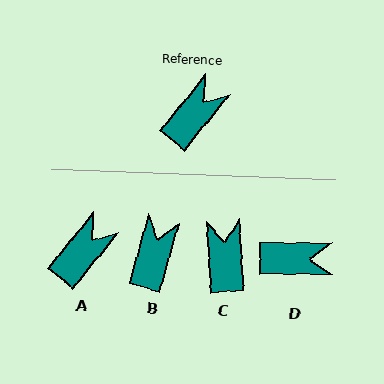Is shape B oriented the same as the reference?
No, it is off by about 24 degrees.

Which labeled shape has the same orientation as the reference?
A.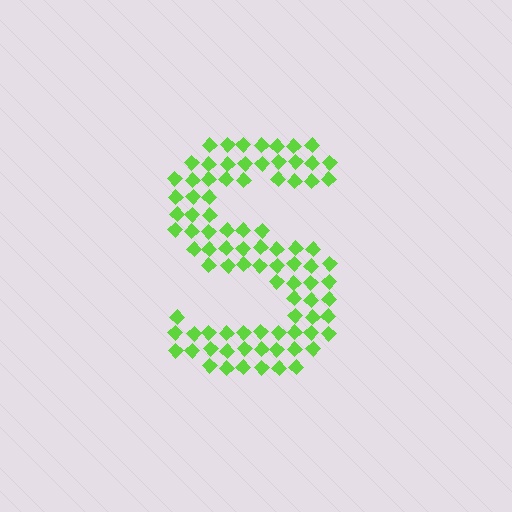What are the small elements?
The small elements are diamonds.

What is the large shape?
The large shape is the letter S.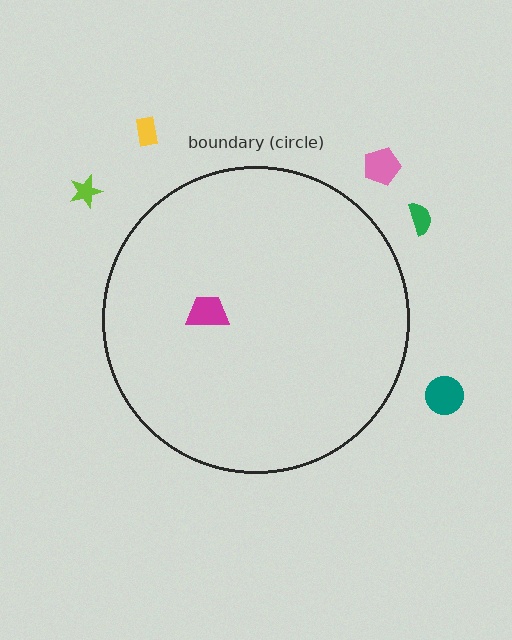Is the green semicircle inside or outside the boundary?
Outside.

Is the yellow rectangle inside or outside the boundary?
Outside.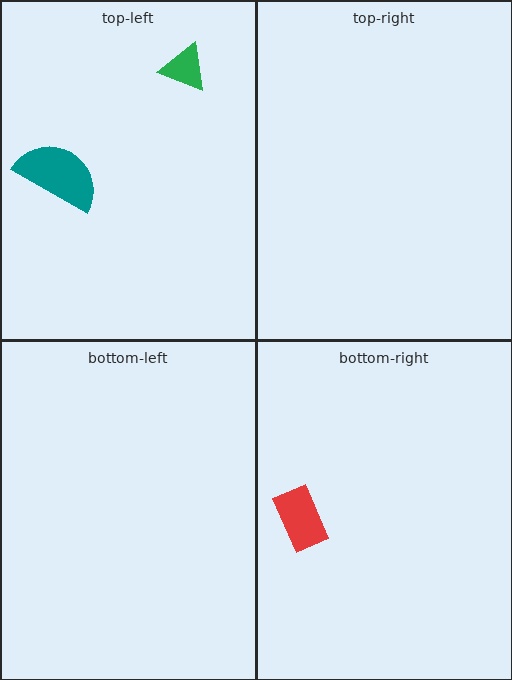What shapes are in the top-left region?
The teal semicircle, the green triangle.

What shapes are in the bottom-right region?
The red rectangle.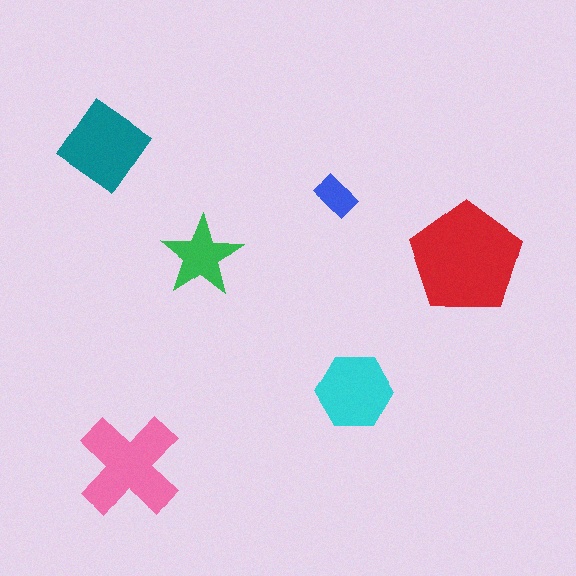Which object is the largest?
The red pentagon.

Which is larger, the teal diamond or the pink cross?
The pink cross.